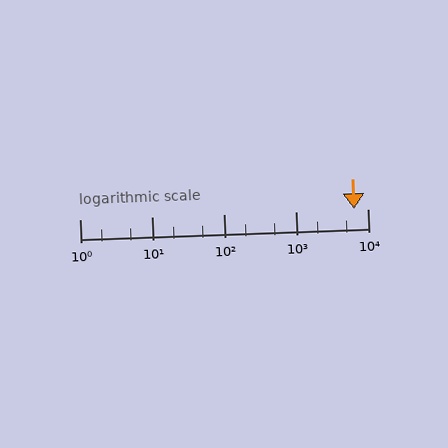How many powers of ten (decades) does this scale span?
The scale spans 4 decades, from 1 to 10000.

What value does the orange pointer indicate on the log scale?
The pointer indicates approximately 6500.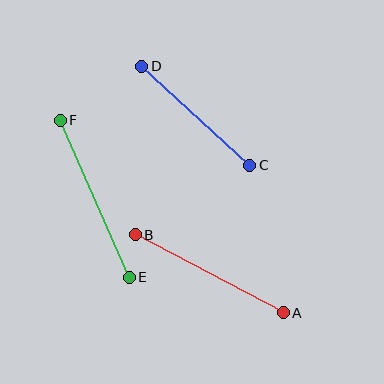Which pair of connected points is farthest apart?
Points E and F are farthest apart.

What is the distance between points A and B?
The distance is approximately 167 pixels.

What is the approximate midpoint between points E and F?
The midpoint is at approximately (95, 199) pixels.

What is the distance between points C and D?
The distance is approximately 146 pixels.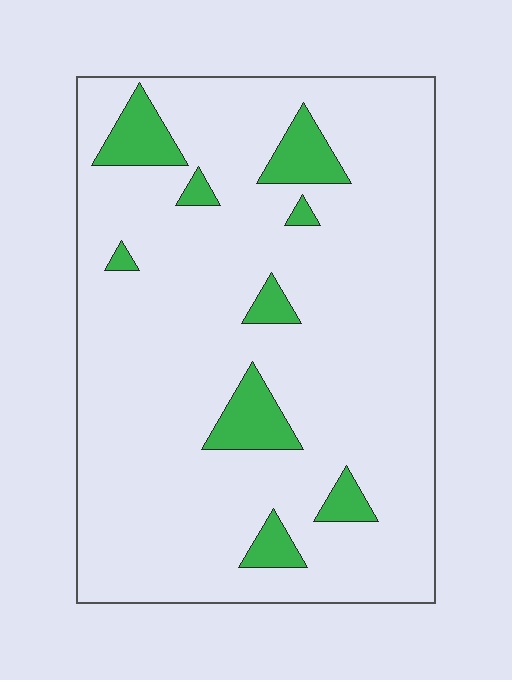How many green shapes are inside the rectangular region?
9.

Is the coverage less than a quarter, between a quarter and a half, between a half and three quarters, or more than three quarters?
Less than a quarter.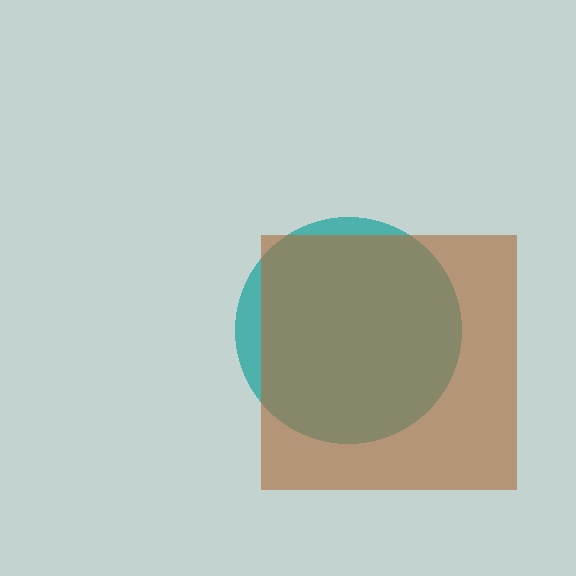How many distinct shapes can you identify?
There are 2 distinct shapes: a teal circle, a brown square.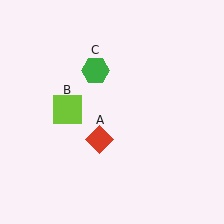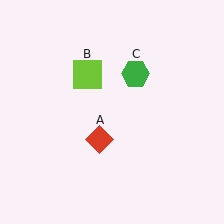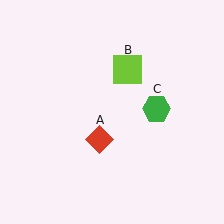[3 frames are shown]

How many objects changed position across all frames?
2 objects changed position: lime square (object B), green hexagon (object C).